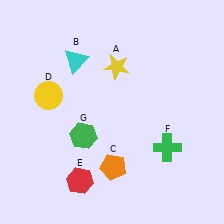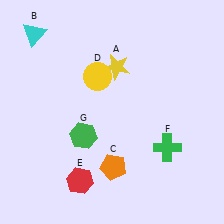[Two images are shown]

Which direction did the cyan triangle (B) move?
The cyan triangle (B) moved left.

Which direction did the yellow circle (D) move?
The yellow circle (D) moved right.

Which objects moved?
The objects that moved are: the cyan triangle (B), the yellow circle (D).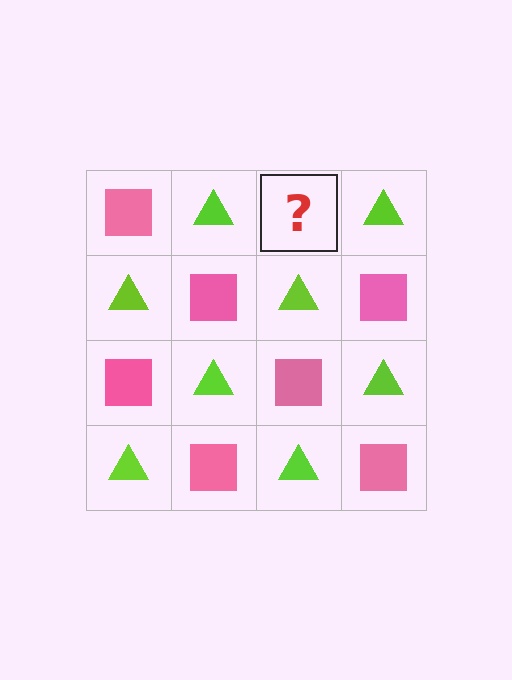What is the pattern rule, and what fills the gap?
The rule is that it alternates pink square and lime triangle in a checkerboard pattern. The gap should be filled with a pink square.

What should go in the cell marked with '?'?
The missing cell should contain a pink square.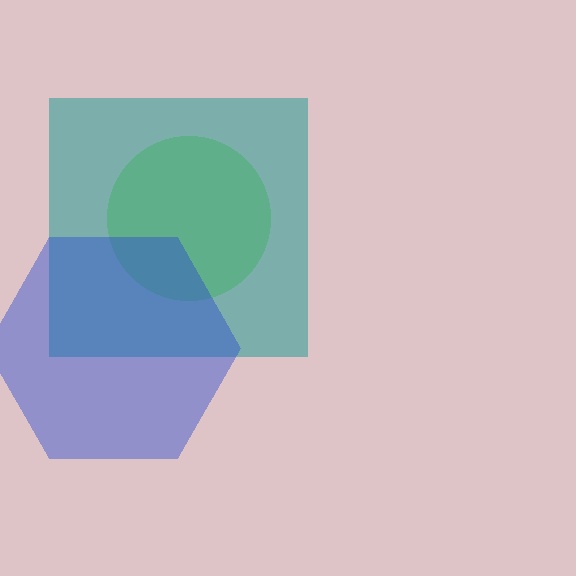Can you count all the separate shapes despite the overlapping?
Yes, there are 3 separate shapes.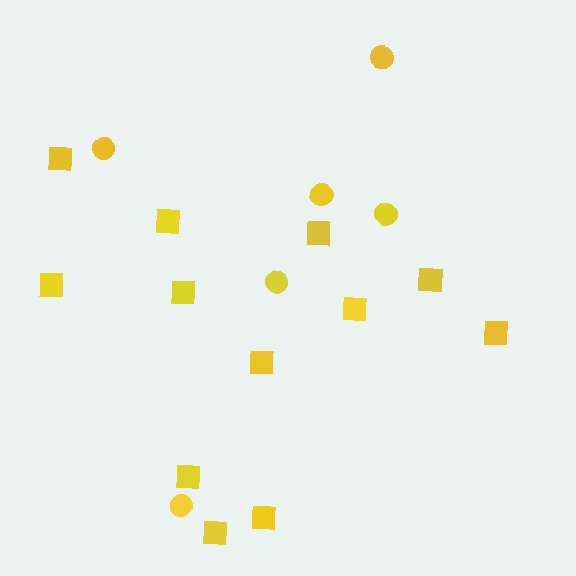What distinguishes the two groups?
There are 2 groups: one group of squares (12) and one group of circles (6).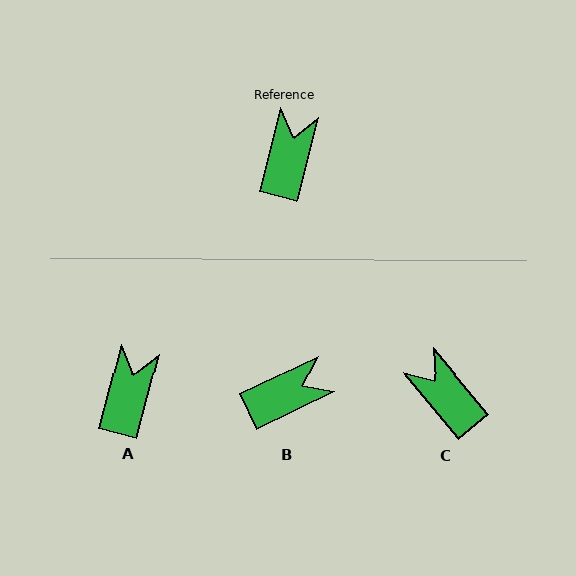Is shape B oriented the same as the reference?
No, it is off by about 50 degrees.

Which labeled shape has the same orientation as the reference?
A.